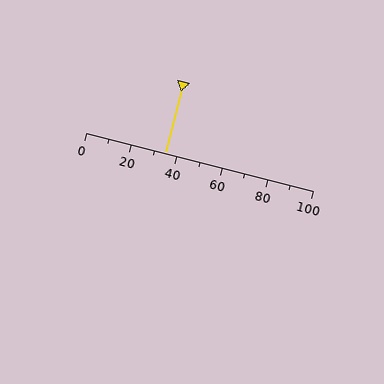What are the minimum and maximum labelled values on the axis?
The axis runs from 0 to 100.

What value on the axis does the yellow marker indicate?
The marker indicates approximately 35.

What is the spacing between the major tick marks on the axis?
The major ticks are spaced 20 apart.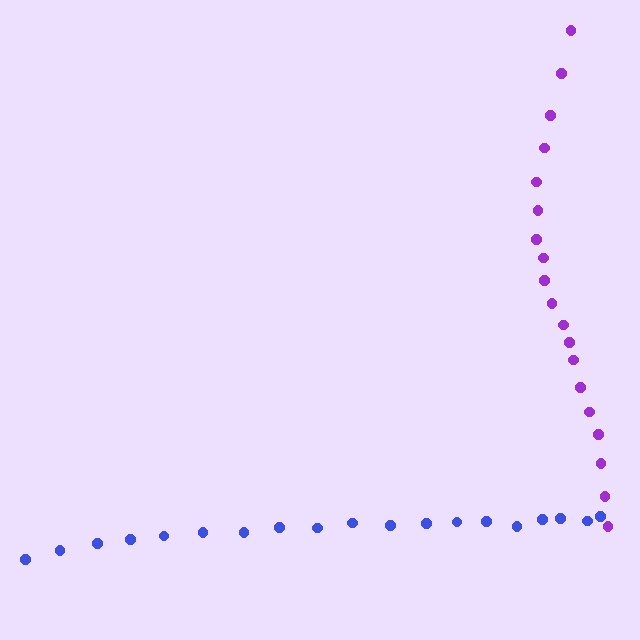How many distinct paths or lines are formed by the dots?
There are 2 distinct paths.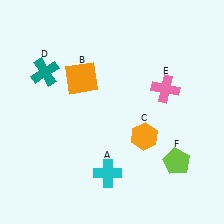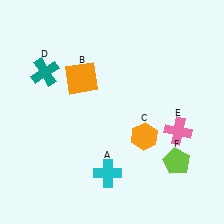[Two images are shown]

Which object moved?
The pink cross (E) moved down.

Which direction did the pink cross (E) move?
The pink cross (E) moved down.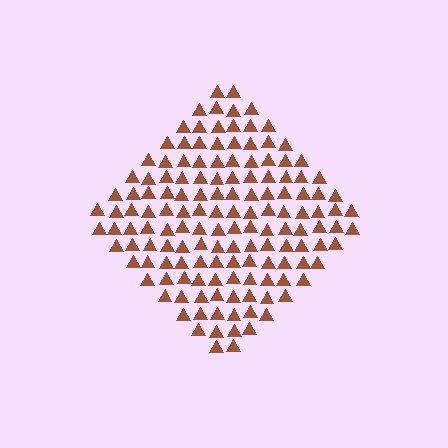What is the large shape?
The large shape is a diamond.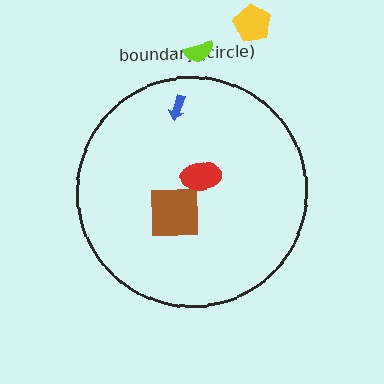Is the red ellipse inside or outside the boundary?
Inside.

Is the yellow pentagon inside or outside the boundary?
Outside.